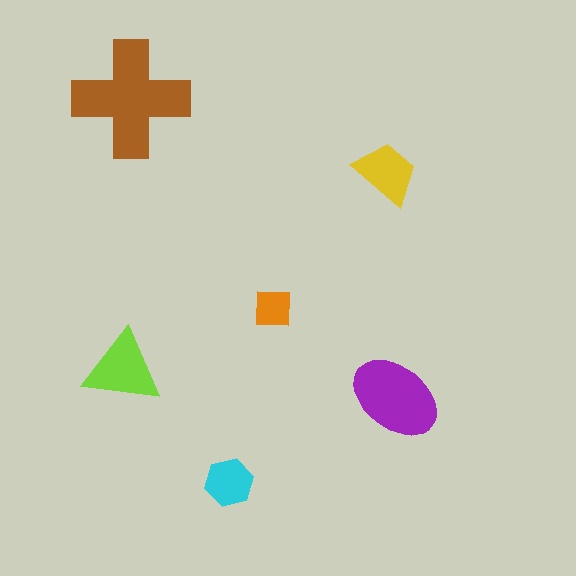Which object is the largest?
The brown cross.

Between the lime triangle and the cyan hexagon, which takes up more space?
The lime triangle.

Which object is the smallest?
The orange square.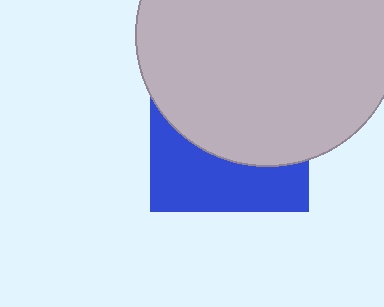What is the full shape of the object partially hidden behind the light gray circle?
The partially hidden object is a blue square.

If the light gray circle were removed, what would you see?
You would see the complete blue square.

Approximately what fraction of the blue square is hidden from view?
Roughly 62% of the blue square is hidden behind the light gray circle.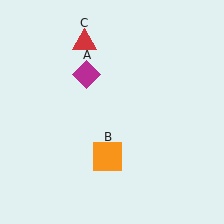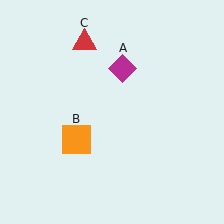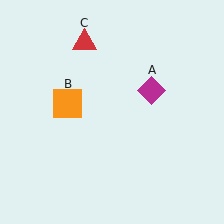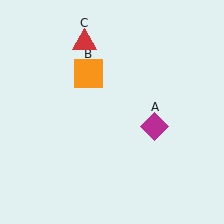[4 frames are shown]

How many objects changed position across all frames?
2 objects changed position: magenta diamond (object A), orange square (object B).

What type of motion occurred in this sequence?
The magenta diamond (object A), orange square (object B) rotated clockwise around the center of the scene.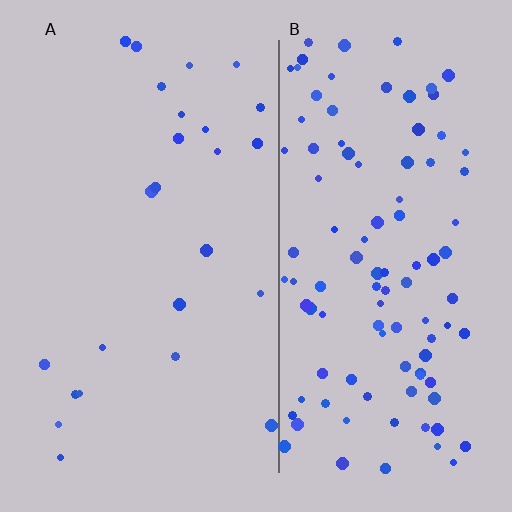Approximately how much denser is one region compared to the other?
Approximately 4.3× — region B over region A.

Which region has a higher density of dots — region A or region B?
B (the right).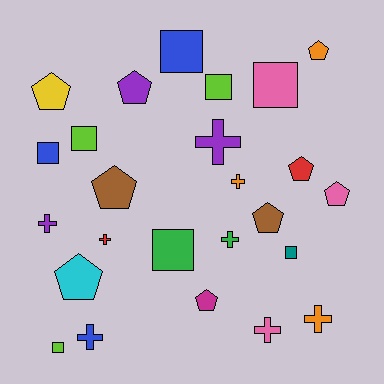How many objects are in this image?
There are 25 objects.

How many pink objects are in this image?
There are 3 pink objects.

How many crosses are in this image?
There are 8 crosses.